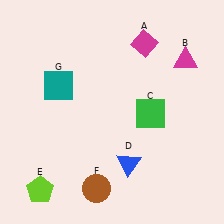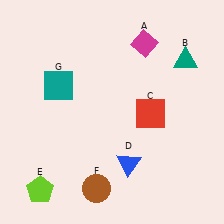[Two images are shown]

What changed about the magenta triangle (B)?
In Image 1, B is magenta. In Image 2, it changed to teal.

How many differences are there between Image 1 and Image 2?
There are 2 differences between the two images.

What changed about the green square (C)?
In Image 1, C is green. In Image 2, it changed to red.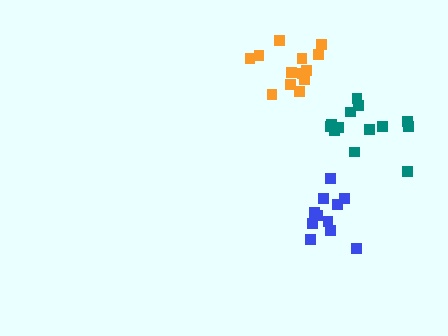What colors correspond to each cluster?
The clusters are colored: teal, orange, blue.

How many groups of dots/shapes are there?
There are 3 groups.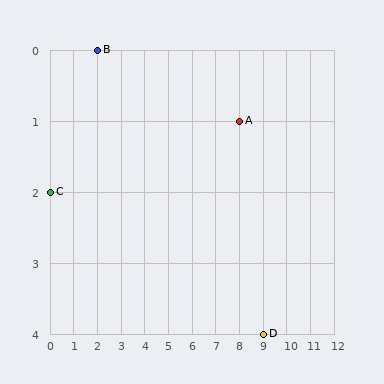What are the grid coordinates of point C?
Point C is at grid coordinates (0, 2).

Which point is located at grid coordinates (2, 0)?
Point B is at (2, 0).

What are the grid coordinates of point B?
Point B is at grid coordinates (2, 0).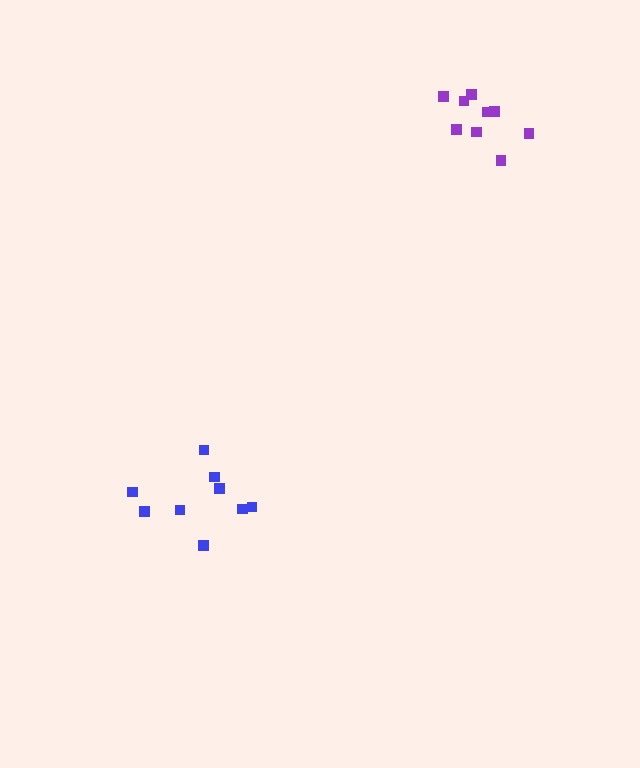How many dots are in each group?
Group 1: 10 dots, Group 2: 9 dots (19 total).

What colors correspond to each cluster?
The clusters are colored: purple, blue.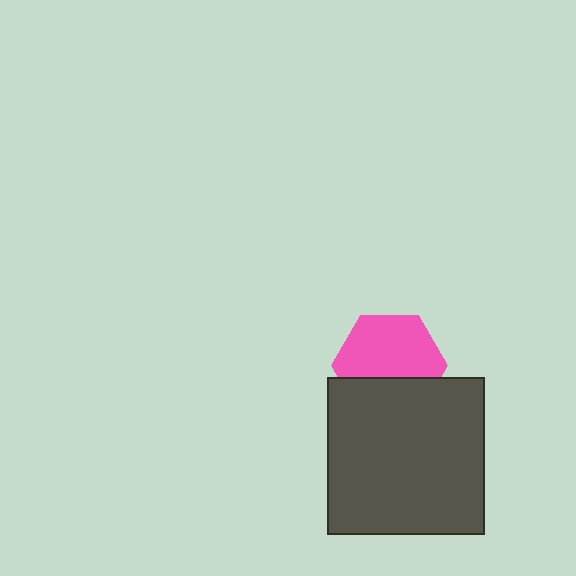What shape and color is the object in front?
The object in front is a dark gray square.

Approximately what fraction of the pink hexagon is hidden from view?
Roughly 35% of the pink hexagon is hidden behind the dark gray square.